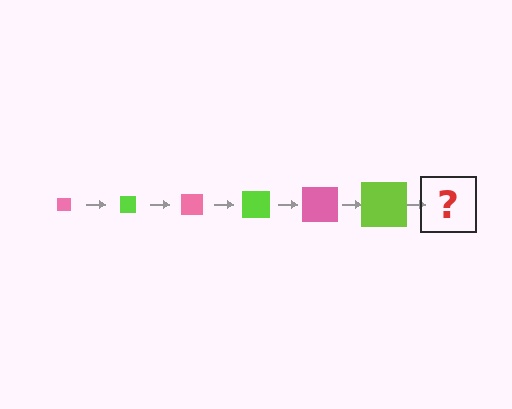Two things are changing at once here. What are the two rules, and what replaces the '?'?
The two rules are that the square grows larger each step and the color cycles through pink and lime. The '?' should be a pink square, larger than the previous one.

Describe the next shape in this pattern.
It should be a pink square, larger than the previous one.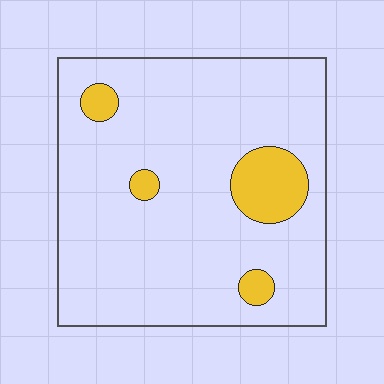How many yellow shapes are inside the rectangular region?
4.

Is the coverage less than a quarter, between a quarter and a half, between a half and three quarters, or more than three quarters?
Less than a quarter.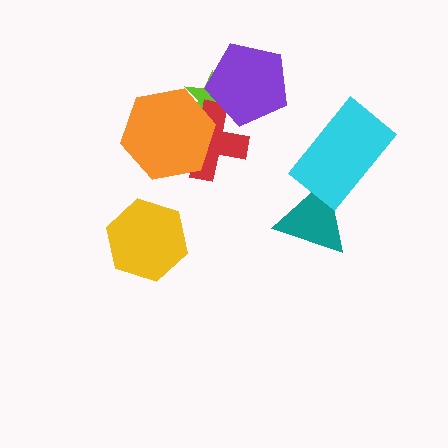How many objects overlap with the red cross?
3 objects overlap with the red cross.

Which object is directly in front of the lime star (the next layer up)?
The red cross is directly in front of the lime star.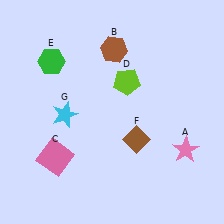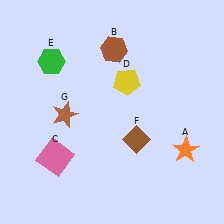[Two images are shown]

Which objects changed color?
A changed from pink to orange. D changed from lime to yellow. G changed from cyan to brown.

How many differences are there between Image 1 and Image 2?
There are 3 differences between the two images.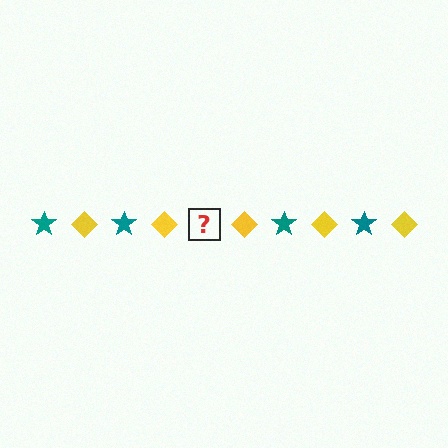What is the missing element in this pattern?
The missing element is a teal star.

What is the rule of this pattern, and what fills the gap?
The rule is that the pattern alternates between teal star and yellow diamond. The gap should be filled with a teal star.